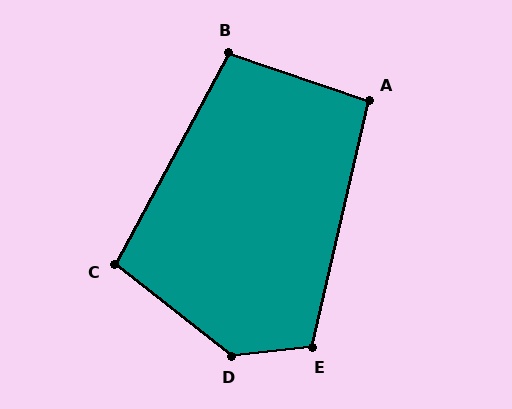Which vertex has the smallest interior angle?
A, at approximately 96 degrees.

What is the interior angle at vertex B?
Approximately 100 degrees (obtuse).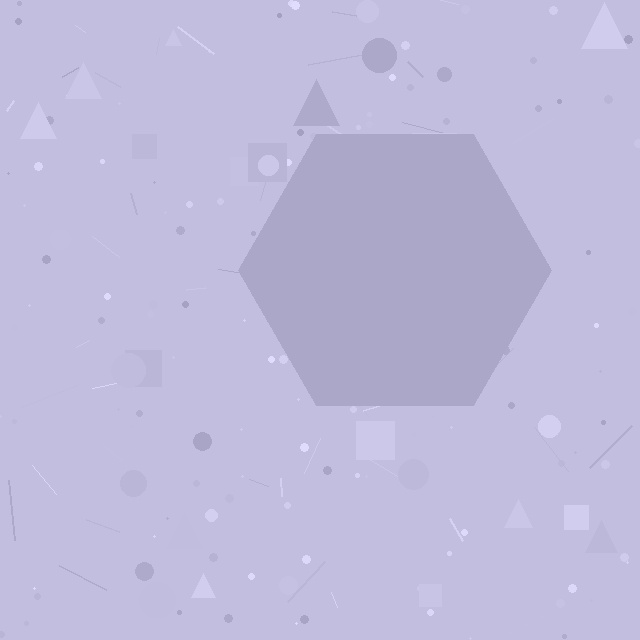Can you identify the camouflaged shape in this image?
The camouflaged shape is a hexagon.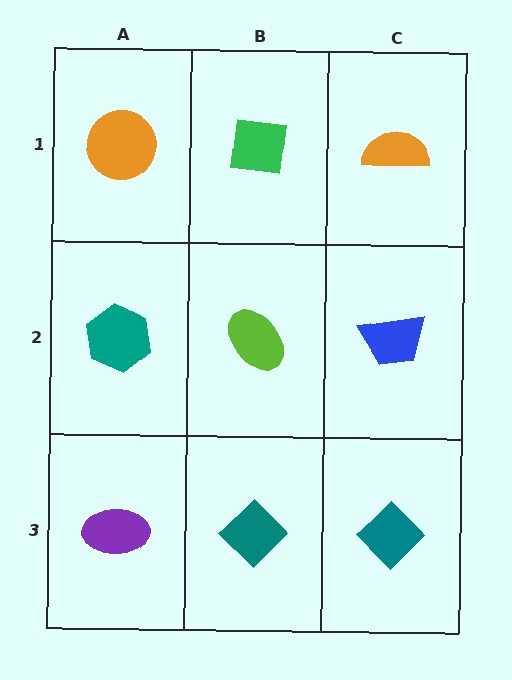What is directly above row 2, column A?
An orange circle.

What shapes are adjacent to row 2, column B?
A green square (row 1, column B), a teal diamond (row 3, column B), a teal hexagon (row 2, column A), a blue trapezoid (row 2, column C).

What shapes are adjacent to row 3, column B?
A lime ellipse (row 2, column B), a purple ellipse (row 3, column A), a teal diamond (row 3, column C).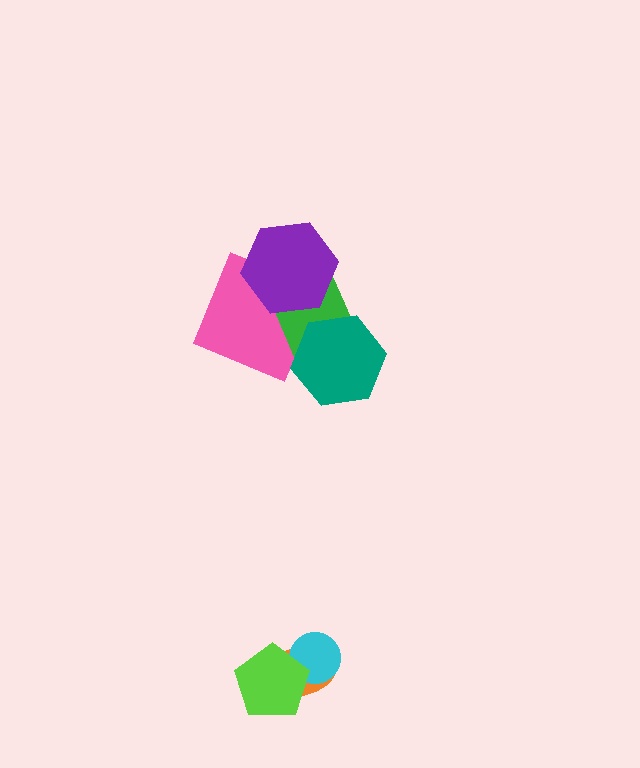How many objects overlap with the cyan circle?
2 objects overlap with the cyan circle.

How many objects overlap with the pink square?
2 objects overlap with the pink square.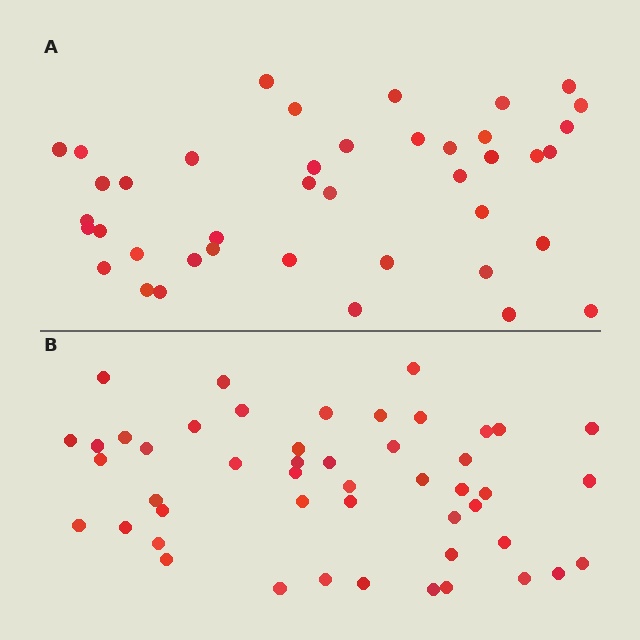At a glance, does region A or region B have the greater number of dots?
Region B (the bottom region) has more dots.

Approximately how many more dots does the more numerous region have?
Region B has roughly 8 or so more dots than region A.